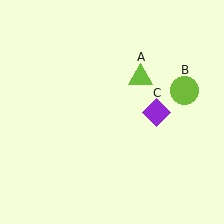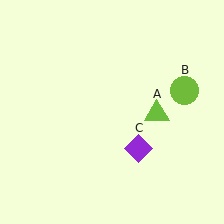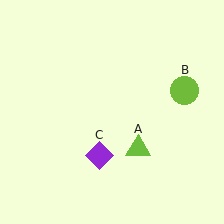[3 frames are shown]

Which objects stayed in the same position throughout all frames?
Lime circle (object B) remained stationary.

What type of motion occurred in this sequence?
The lime triangle (object A), purple diamond (object C) rotated clockwise around the center of the scene.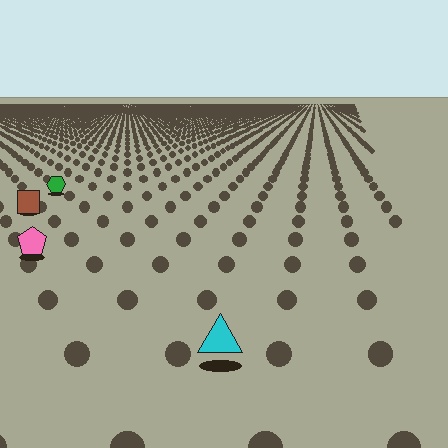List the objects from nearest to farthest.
From nearest to farthest: the cyan triangle, the pink pentagon, the brown square, the green hexagon.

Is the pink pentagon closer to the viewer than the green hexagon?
Yes. The pink pentagon is closer — you can tell from the texture gradient: the ground texture is coarser near it.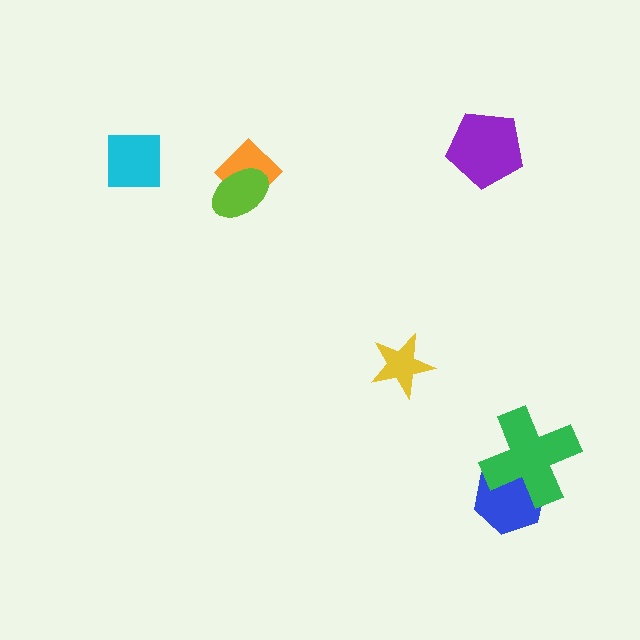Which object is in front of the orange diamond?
The lime ellipse is in front of the orange diamond.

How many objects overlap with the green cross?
1 object overlaps with the green cross.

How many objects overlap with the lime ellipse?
1 object overlaps with the lime ellipse.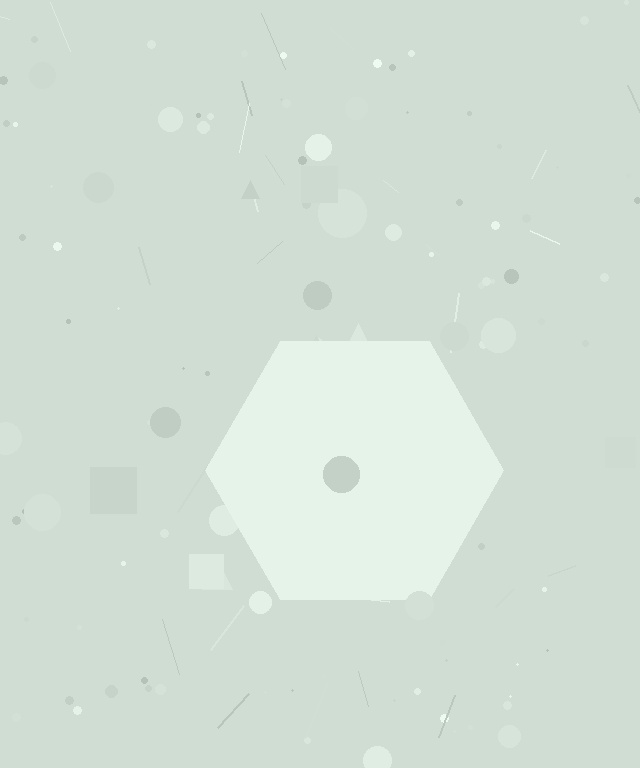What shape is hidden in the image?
A hexagon is hidden in the image.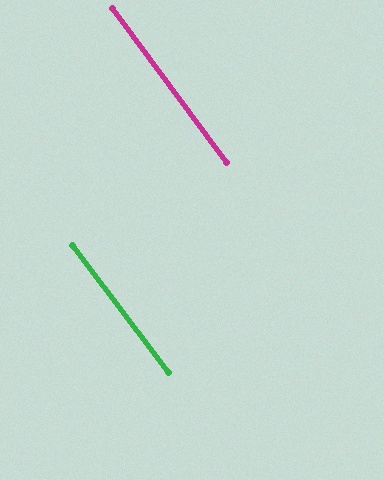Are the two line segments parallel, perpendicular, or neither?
Parallel — their directions differ by only 0.8°.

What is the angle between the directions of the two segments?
Approximately 1 degree.